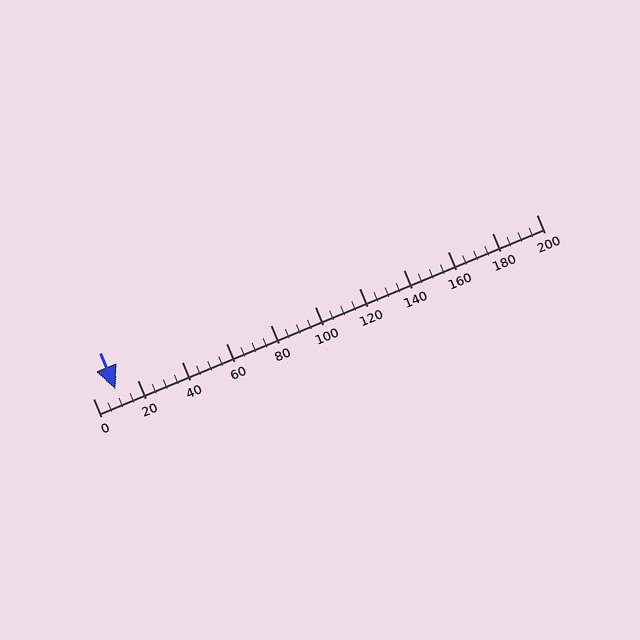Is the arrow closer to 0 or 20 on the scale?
The arrow is closer to 20.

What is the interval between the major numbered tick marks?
The major tick marks are spaced 20 units apart.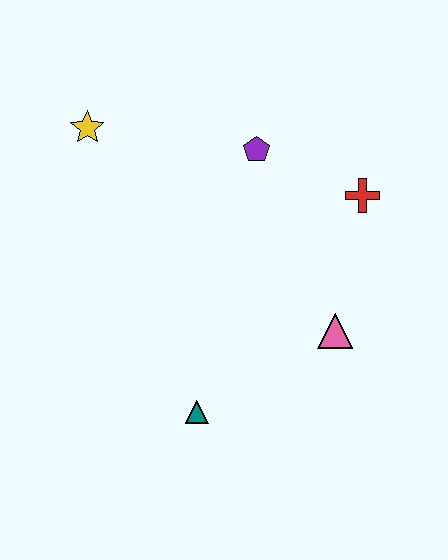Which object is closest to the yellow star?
The purple pentagon is closest to the yellow star.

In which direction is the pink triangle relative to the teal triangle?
The pink triangle is to the right of the teal triangle.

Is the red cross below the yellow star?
Yes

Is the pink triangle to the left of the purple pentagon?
No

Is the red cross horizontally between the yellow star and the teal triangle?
No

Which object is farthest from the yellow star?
The pink triangle is farthest from the yellow star.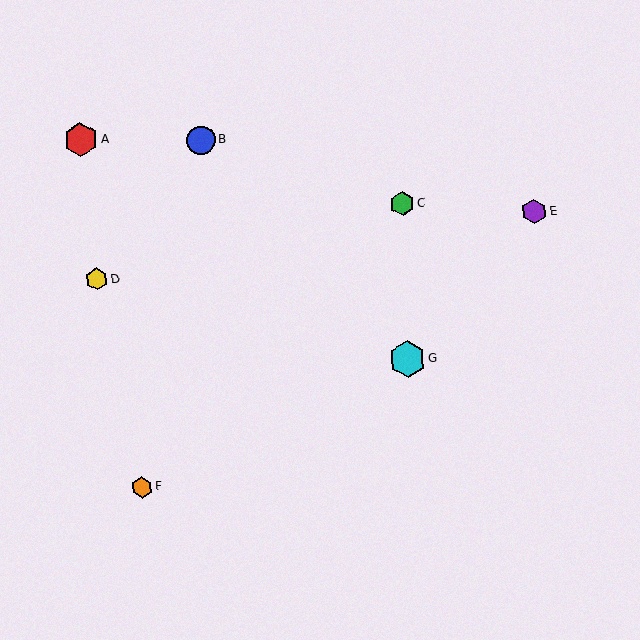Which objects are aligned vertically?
Objects C, G are aligned vertically.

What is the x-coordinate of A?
Object A is at x≈81.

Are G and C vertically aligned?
Yes, both are at x≈407.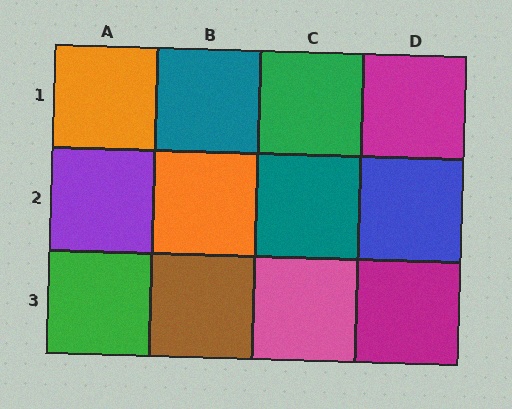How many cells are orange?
2 cells are orange.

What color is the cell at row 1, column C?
Green.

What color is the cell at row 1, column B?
Teal.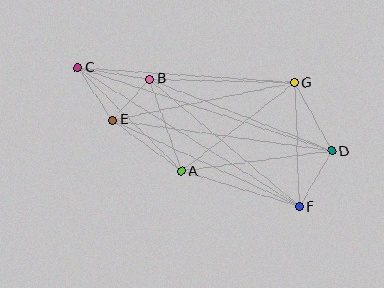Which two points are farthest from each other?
Points C and D are farthest from each other.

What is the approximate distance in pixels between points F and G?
The distance between F and G is approximately 124 pixels.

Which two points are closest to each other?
Points B and E are closest to each other.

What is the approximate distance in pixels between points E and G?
The distance between E and G is approximately 186 pixels.